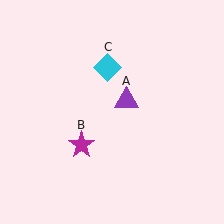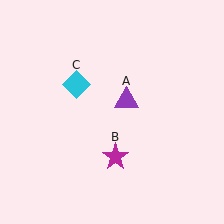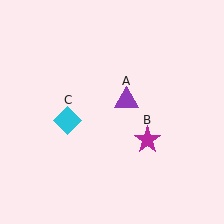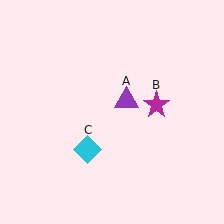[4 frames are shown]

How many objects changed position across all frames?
2 objects changed position: magenta star (object B), cyan diamond (object C).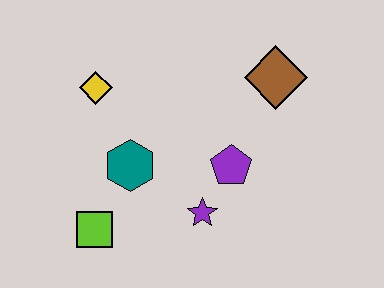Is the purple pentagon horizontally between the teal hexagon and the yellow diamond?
No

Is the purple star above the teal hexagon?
No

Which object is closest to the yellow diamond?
The teal hexagon is closest to the yellow diamond.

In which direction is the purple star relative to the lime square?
The purple star is to the right of the lime square.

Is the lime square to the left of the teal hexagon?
Yes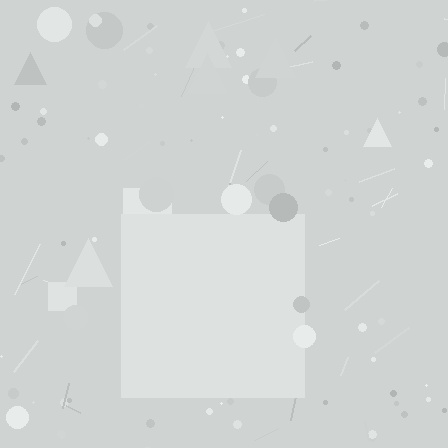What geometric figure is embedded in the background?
A square is embedded in the background.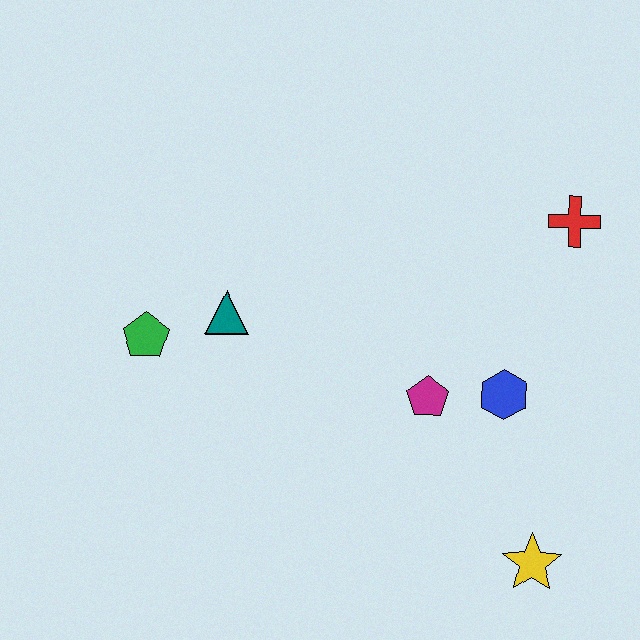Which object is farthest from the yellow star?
The green pentagon is farthest from the yellow star.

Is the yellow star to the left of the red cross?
Yes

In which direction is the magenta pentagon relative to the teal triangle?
The magenta pentagon is to the right of the teal triangle.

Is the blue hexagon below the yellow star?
No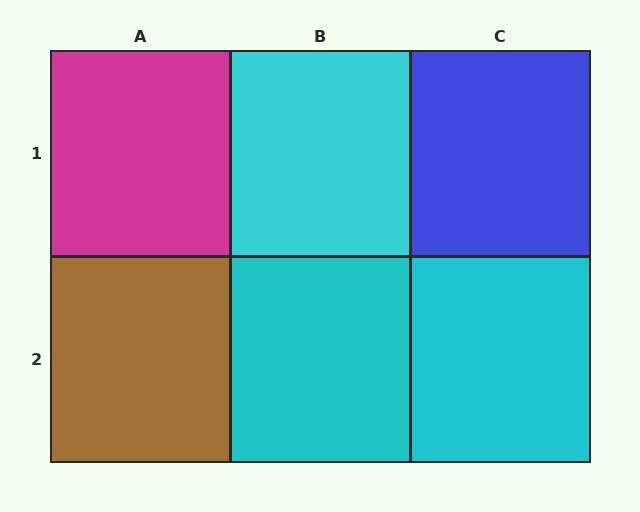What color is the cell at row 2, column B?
Cyan.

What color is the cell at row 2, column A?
Brown.